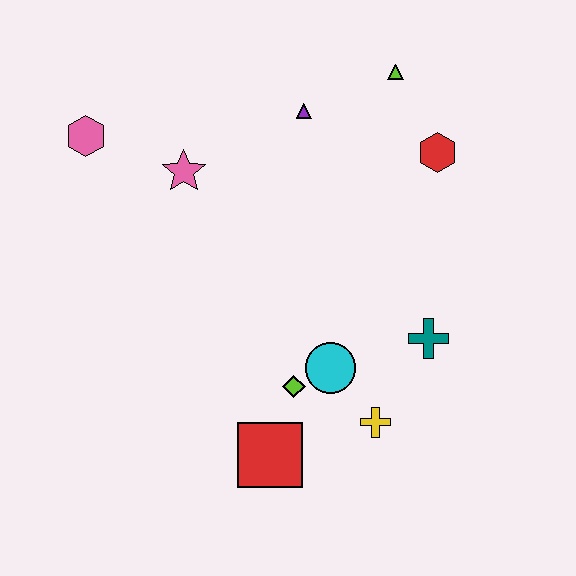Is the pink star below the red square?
No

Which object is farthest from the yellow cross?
The pink hexagon is farthest from the yellow cross.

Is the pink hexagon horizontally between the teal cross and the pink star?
No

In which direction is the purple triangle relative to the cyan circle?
The purple triangle is above the cyan circle.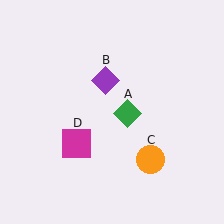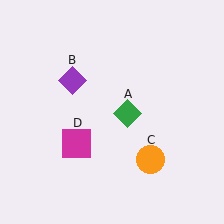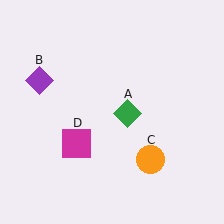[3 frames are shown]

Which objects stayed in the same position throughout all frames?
Green diamond (object A) and orange circle (object C) and magenta square (object D) remained stationary.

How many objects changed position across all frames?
1 object changed position: purple diamond (object B).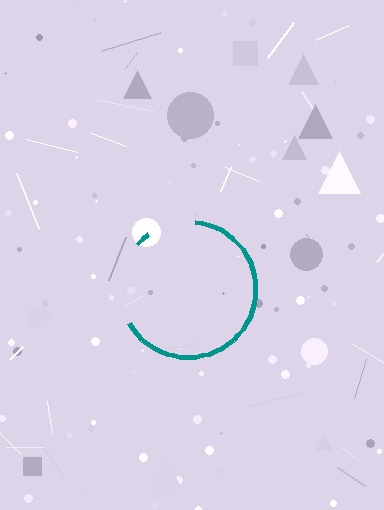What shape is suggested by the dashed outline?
The dashed outline suggests a circle.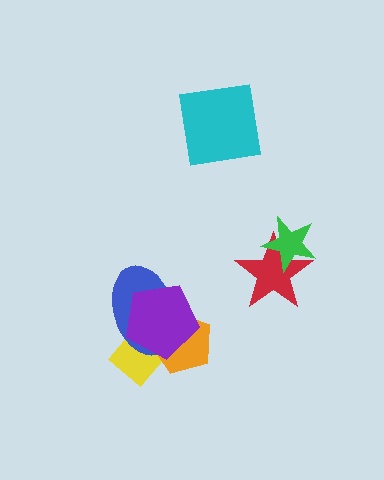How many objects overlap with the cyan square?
0 objects overlap with the cyan square.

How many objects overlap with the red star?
1 object overlaps with the red star.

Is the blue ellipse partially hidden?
Yes, it is partially covered by another shape.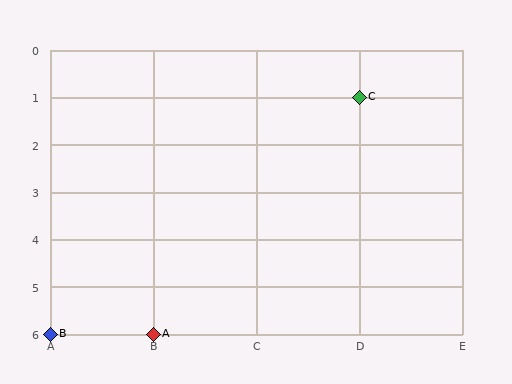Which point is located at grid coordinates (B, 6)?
Point A is at (B, 6).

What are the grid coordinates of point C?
Point C is at grid coordinates (D, 1).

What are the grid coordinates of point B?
Point B is at grid coordinates (A, 6).